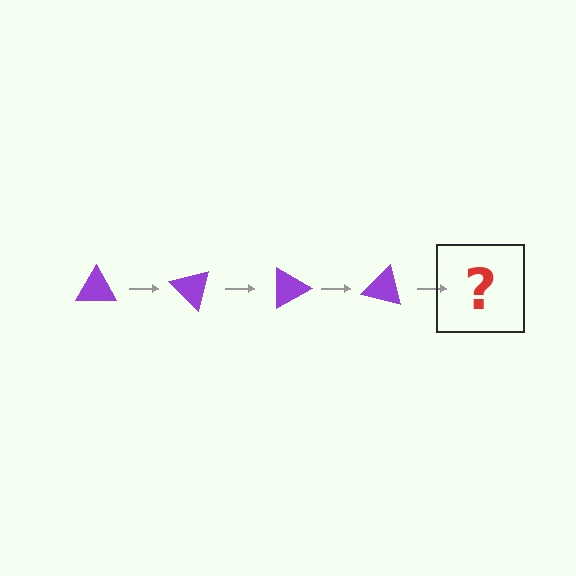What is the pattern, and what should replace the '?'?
The pattern is that the triangle rotates 45 degrees each step. The '?' should be a purple triangle rotated 180 degrees.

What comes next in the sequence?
The next element should be a purple triangle rotated 180 degrees.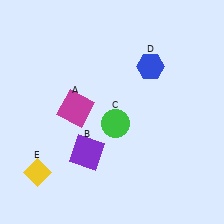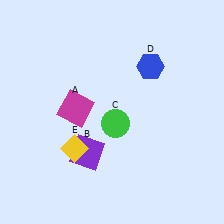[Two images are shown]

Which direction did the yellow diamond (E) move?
The yellow diamond (E) moved right.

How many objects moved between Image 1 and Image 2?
1 object moved between the two images.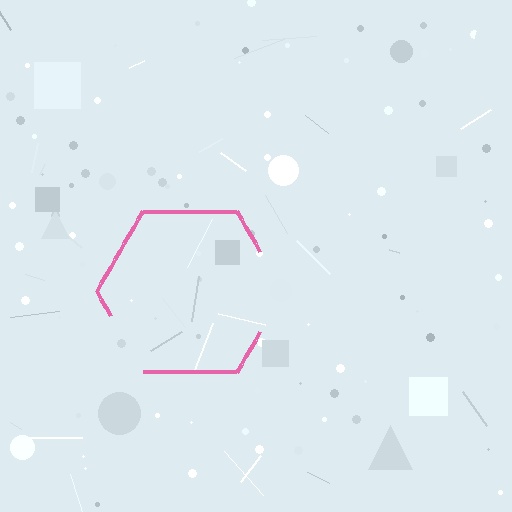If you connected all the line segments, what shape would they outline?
They would outline a hexagon.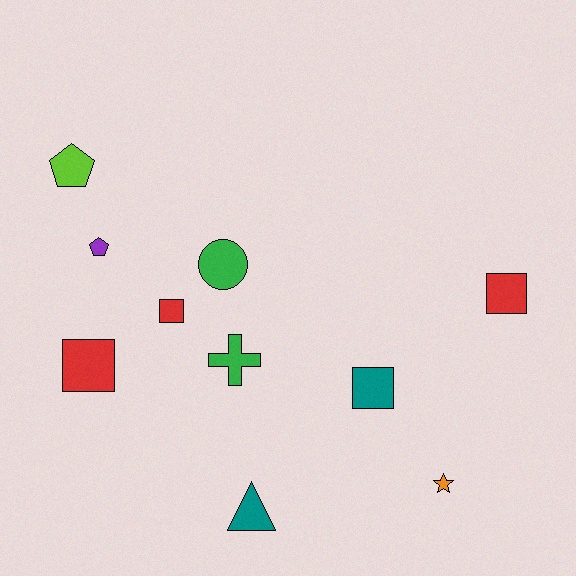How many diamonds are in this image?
There are no diamonds.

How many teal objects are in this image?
There are 2 teal objects.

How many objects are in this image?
There are 10 objects.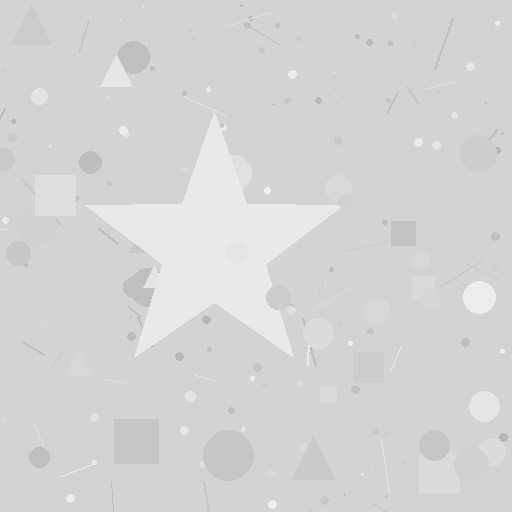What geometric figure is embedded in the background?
A star is embedded in the background.